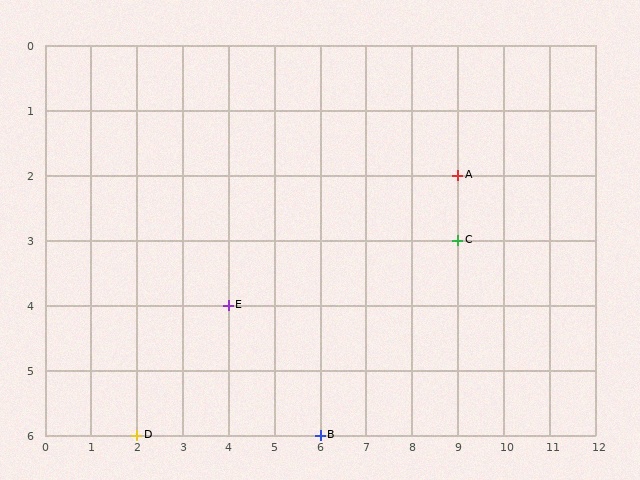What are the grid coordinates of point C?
Point C is at grid coordinates (9, 3).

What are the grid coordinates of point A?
Point A is at grid coordinates (9, 2).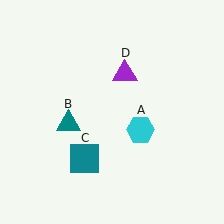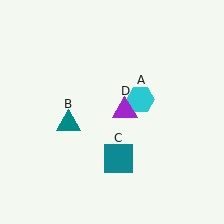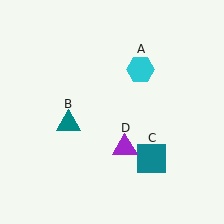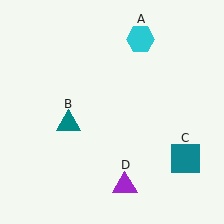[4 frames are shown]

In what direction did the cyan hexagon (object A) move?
The cyan hexagon (object A) moved up.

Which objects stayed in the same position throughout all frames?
Teal triangle (object B) remained stationary.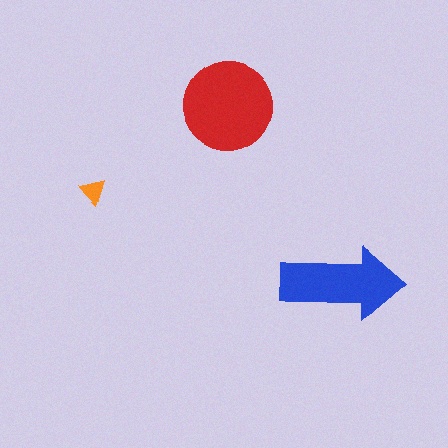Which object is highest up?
The red circle is topmost.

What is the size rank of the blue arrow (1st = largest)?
2nd.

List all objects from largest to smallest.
The red circle, the blue arrow, the orange triangle.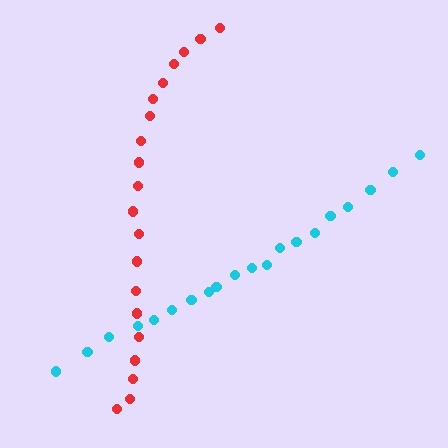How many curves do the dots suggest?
There are 2 distinct paths.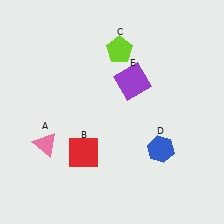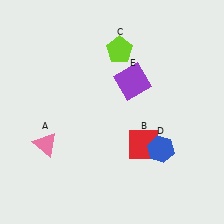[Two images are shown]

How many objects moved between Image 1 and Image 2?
1 object moved between the two images.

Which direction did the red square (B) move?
The red square (B) moved right.